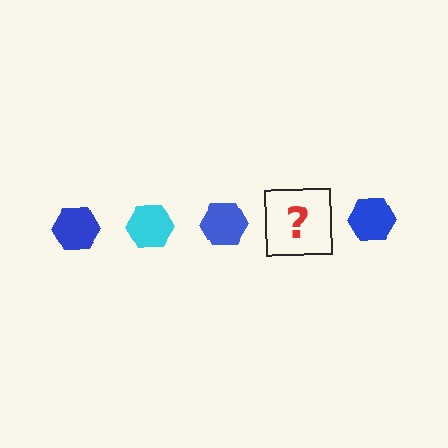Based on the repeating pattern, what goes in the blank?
The blank should be a cyan hexagon.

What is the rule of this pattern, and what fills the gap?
The rule is that the pattern cycles through blue, cyan hexagons. The gap should be filled with a cyan hexagon.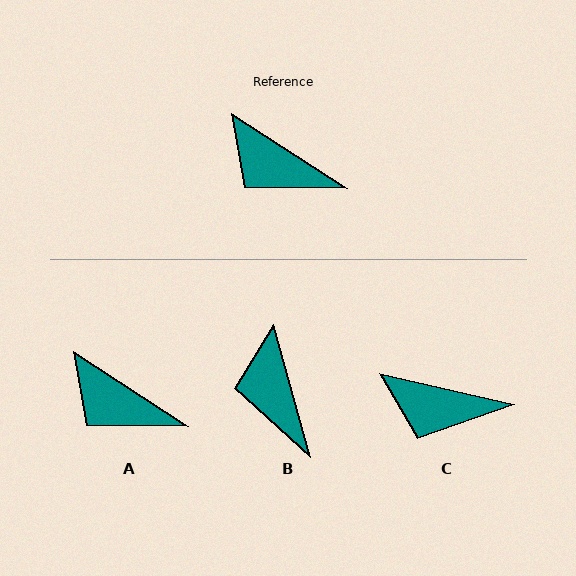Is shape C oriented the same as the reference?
No, it is off by about 20 degrees.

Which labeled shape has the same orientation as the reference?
A.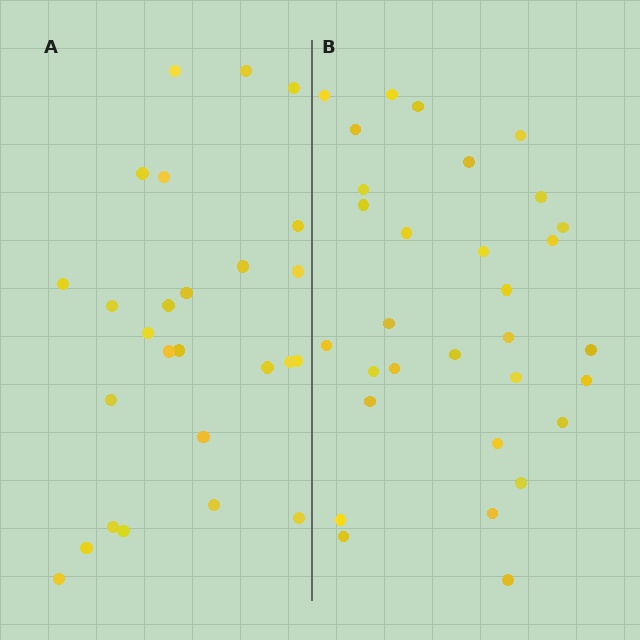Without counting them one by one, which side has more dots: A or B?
Region B (the right region) has more dots.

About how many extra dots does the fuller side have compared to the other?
Region B has about 5 more dots than region A.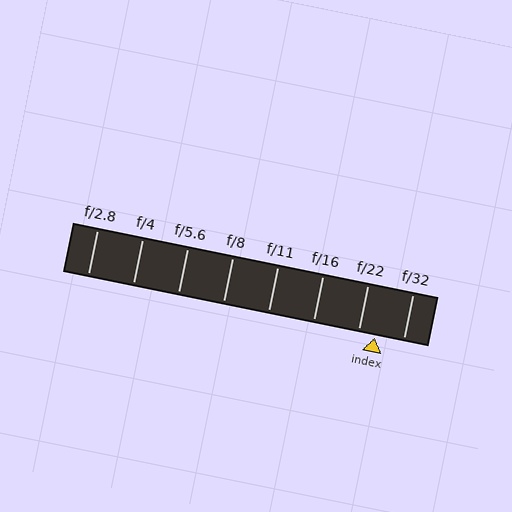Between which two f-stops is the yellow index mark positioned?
The index mark is between f/22 and f/32.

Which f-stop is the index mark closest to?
The index mark is closest to f/22.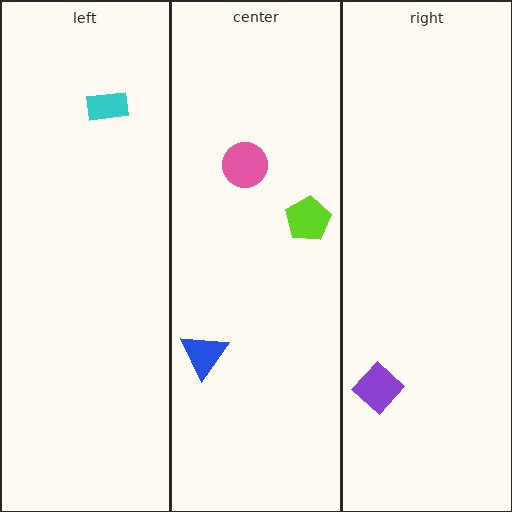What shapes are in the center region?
The lime pentagon, the blue triangle, the pink circle.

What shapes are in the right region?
The purple diamond.